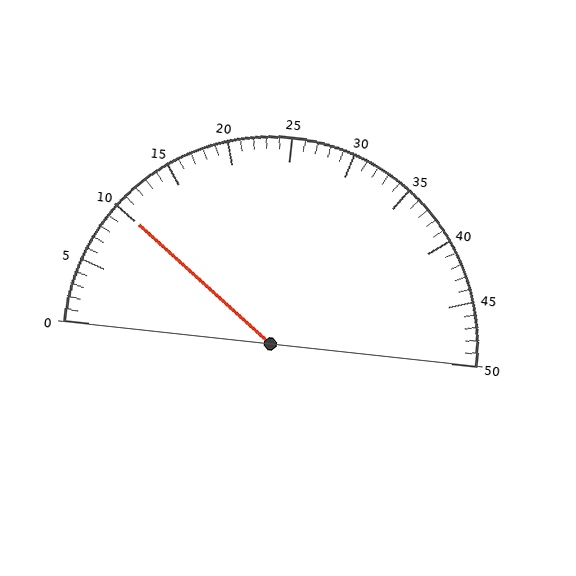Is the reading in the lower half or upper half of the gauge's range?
The reading is in the lower half of the range (0 to 50).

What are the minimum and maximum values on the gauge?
The gauge ranges from 0 to 50.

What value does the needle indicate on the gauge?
The needle indicates approximately 10.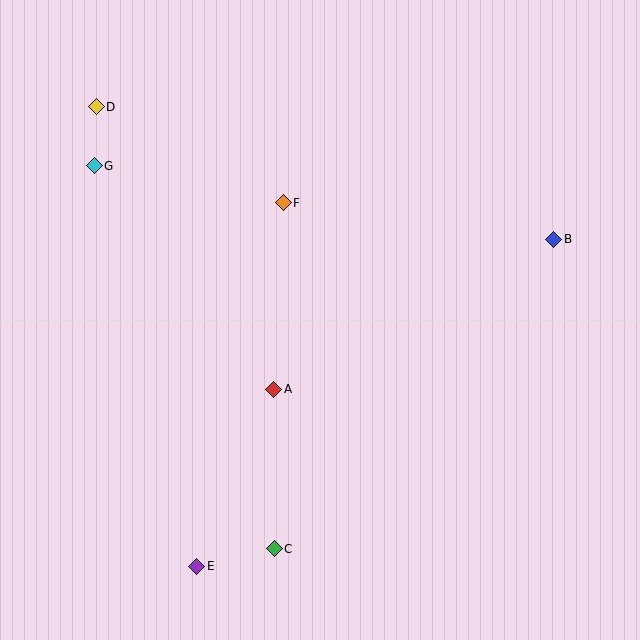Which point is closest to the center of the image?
Point A at (274, 389) is closest to the center.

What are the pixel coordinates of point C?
Point C is at (274, 549).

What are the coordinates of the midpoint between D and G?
The midpoint between D and G is at (95, 136).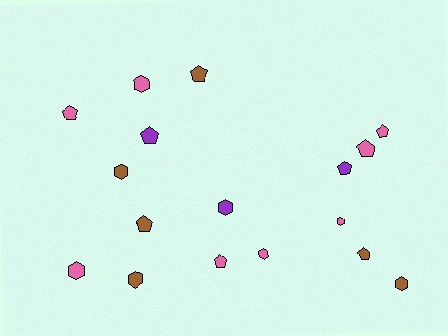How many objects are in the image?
There are 17 objects.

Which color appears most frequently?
Pink, with 8 objects.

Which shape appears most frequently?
Pentagon, with 9 objects.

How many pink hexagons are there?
There are 4 pink hexagons.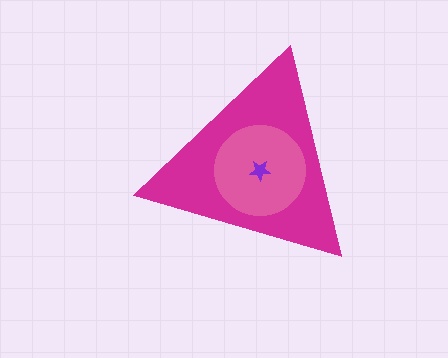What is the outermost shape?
The magenta triangle.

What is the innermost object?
The purple star.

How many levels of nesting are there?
3.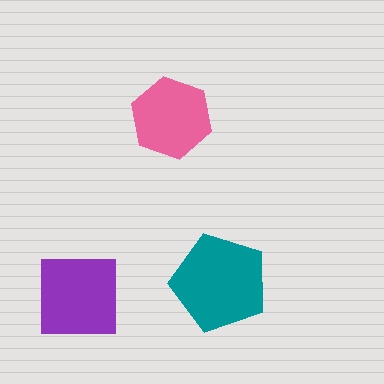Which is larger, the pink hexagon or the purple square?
The purple square.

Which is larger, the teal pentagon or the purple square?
The teal pentagon.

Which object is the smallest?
The pink hexagon.